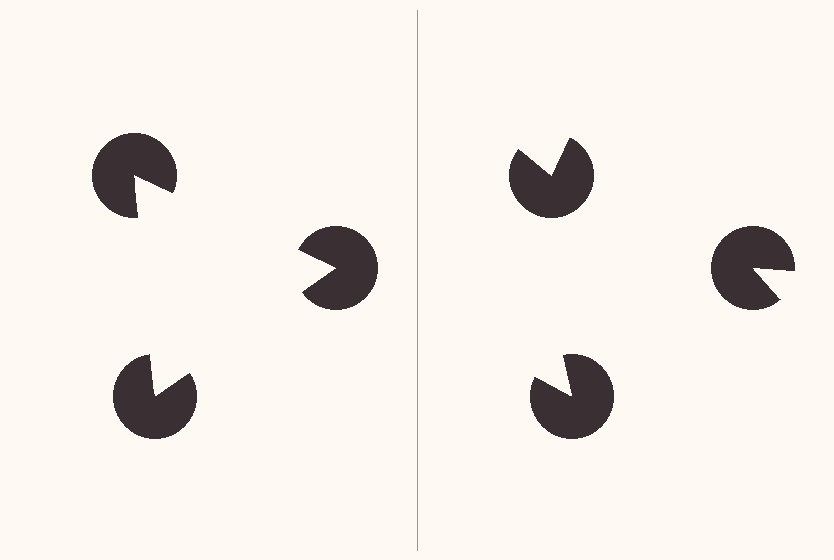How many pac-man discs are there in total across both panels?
6 — 3 on each side.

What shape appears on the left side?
An illusory triangle.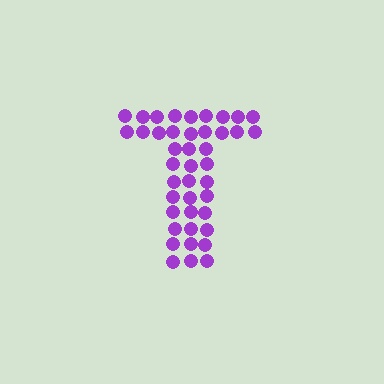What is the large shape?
The large shape is the letter T.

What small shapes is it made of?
It is made of small circles.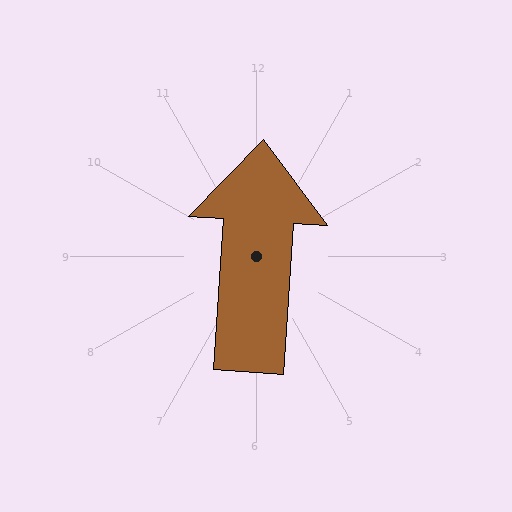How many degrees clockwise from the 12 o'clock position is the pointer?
Approximately 4 degrees.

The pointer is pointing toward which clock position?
Roughly 12 o'clock.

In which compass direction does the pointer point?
North.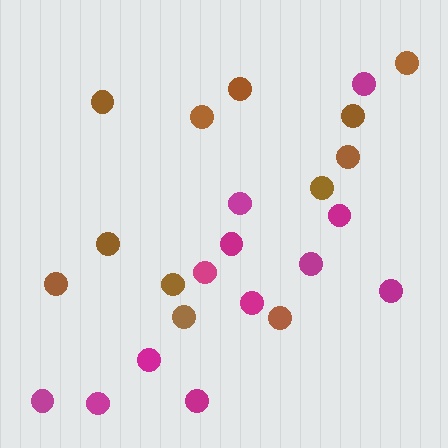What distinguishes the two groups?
There are 2 groups: one group of brown circles (12) and one group of magenta circles (12).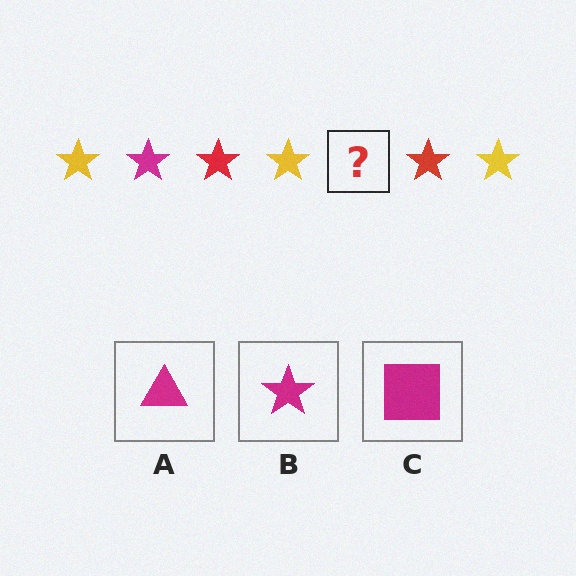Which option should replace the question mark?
Option B.